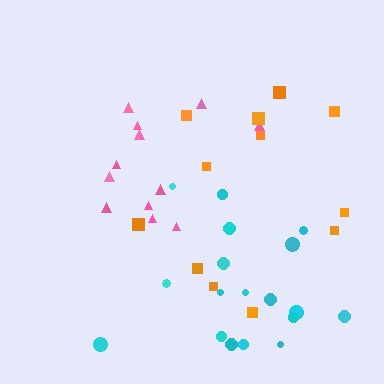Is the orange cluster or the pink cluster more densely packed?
Pink.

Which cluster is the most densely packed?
Pink.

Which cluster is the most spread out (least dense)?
Orange.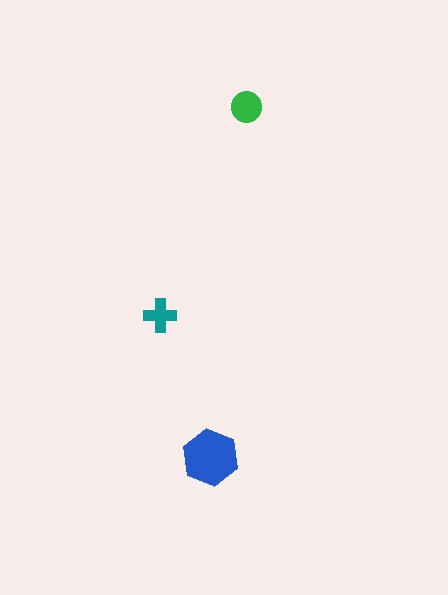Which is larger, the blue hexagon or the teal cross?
The blue hexagon.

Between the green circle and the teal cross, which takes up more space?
The green circle.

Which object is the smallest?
The teal cross.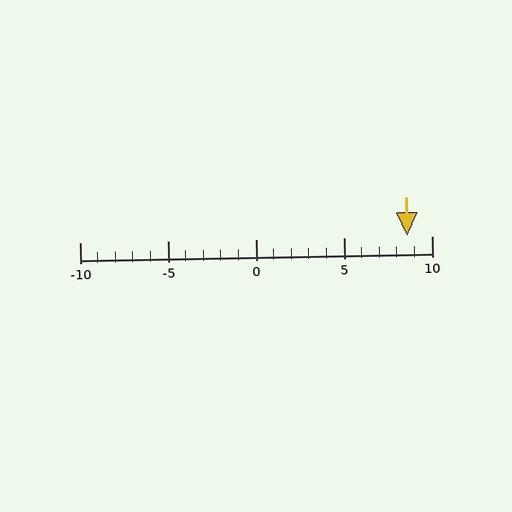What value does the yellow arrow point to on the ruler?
The yellow arrow points to approximately 9.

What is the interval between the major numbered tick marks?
The major tick marks are spaced 5 units apart.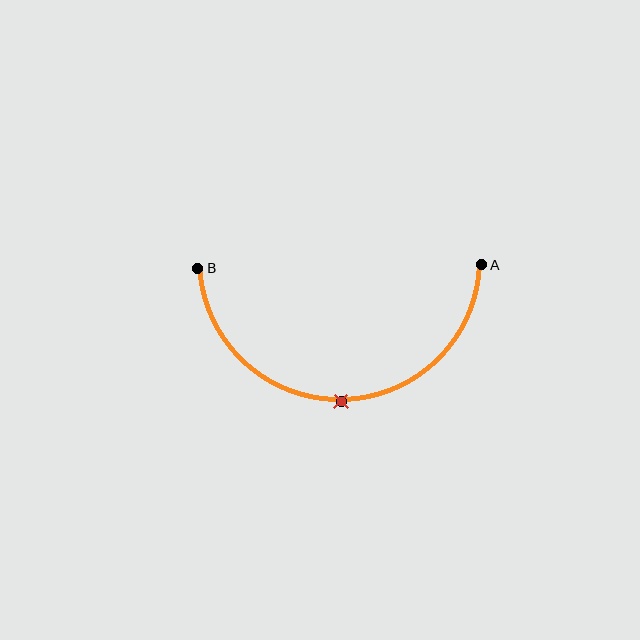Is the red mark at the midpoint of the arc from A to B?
Yes. The red mark lies on the arc at equal arc-length from both A and B — it is the arc midpoint.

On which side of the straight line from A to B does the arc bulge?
The arc bulges below the straight line connecting A and B.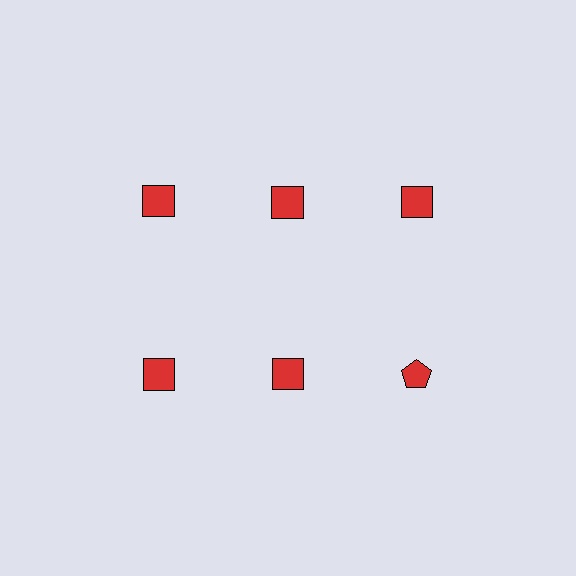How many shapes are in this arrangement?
There are 6 shapes arranged in a grid pattern.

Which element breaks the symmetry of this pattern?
The red pentagon in the second row, center column breaks the symmetry. All other shapes are red squares.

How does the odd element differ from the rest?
It has a different shape: pentagon instead of square.